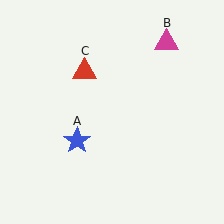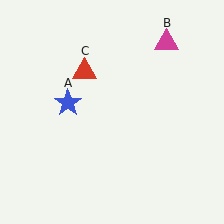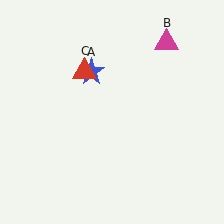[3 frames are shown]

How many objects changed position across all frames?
1 object changed position: blue star (object A).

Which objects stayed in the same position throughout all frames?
Magenta triangle (object B) and red triangle (object C) remained stationary.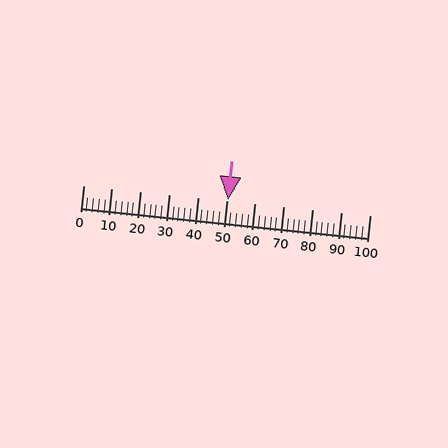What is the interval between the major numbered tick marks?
The major tick marks are spaced 10 units apart.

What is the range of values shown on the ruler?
The ruler shows values from 0 to 100.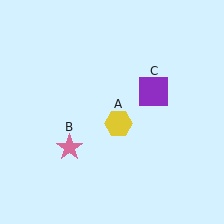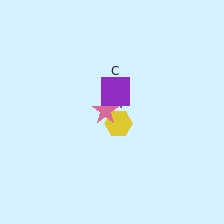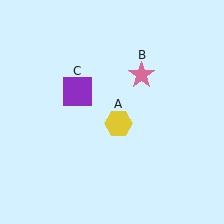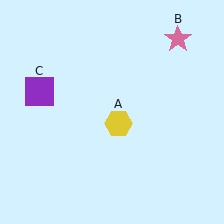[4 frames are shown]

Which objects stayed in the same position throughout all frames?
Yellow hexagon (object A) remained stationary.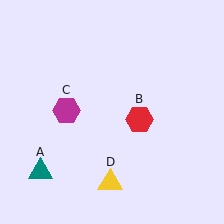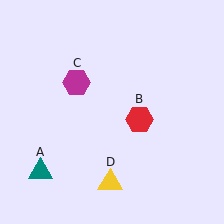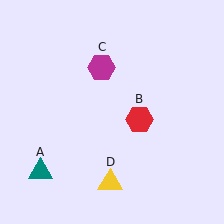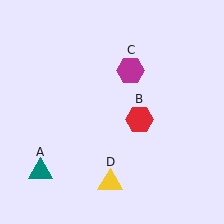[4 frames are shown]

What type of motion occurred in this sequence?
The magenta hexagon (object C) rotated clockwise around the center of the scene.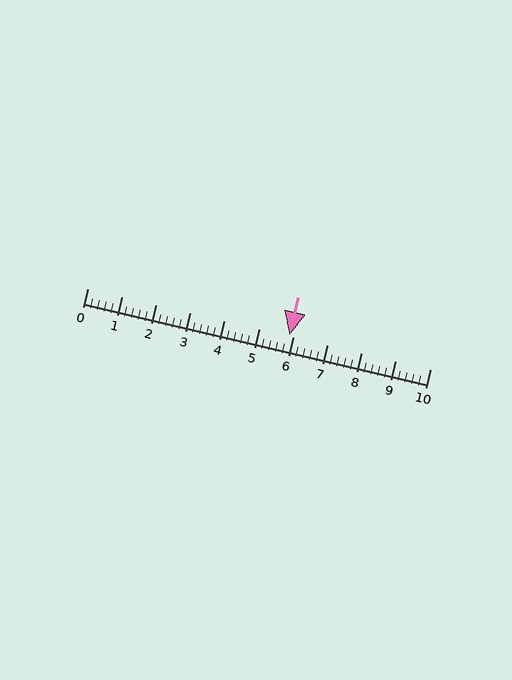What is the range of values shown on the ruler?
The ruler shows values from 0 to 10.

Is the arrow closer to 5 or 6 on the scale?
The arrow is closer to 6.